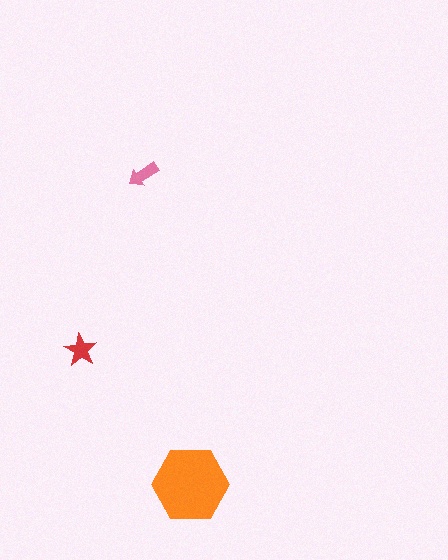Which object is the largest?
The orange hexagon.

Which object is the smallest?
The pink arrow.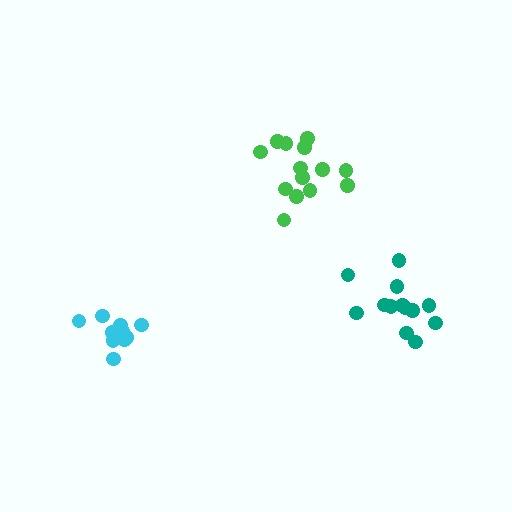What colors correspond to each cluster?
The clusters are colored: cyan, teal, green.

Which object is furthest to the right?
The teal cluster is rightmost.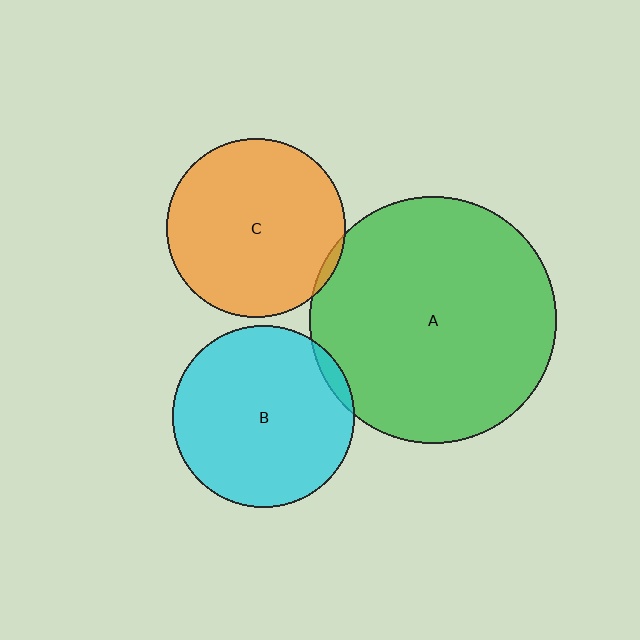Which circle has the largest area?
Circle A (green).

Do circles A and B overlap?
Yes.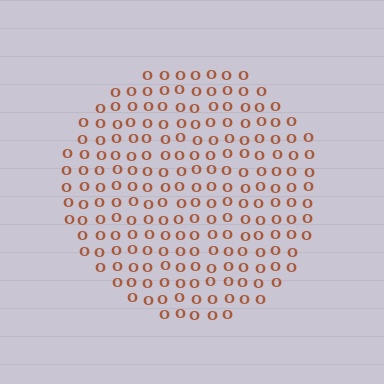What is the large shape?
The large shape is a circle.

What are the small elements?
The small elements are letter O's.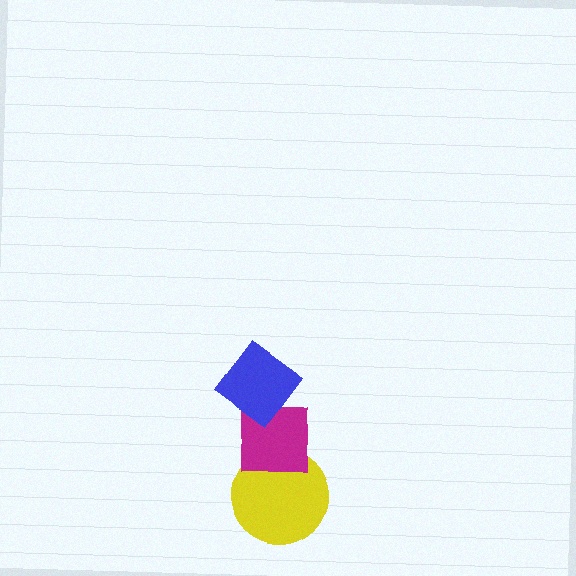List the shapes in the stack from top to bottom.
From top to bottom: the blue diamond, the magenta square, the yellow circle.